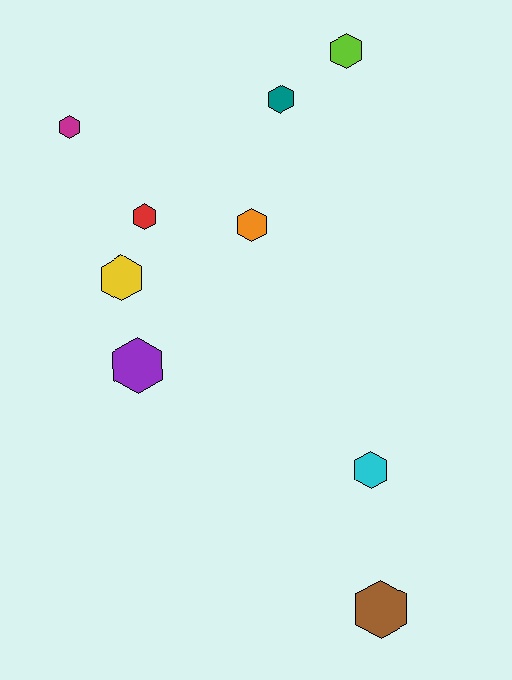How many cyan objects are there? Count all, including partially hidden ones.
There is 1 cyan object.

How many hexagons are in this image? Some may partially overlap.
There are 9 hexagons.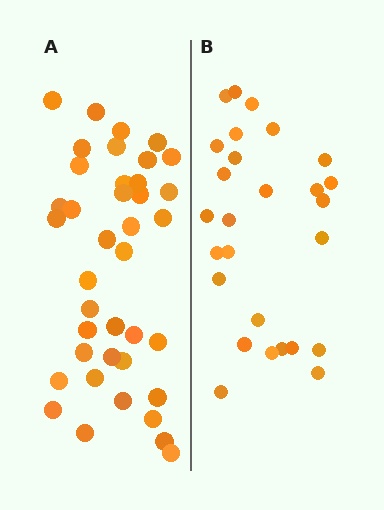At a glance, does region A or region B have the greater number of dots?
Region A (the left region) has more dots.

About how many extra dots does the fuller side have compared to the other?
Region A has roughly 12 or so more dots than region B.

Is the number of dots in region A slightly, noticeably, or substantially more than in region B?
Region A has noticeably more, but not dramatically so. The ratio is roughly 1.4 to 1.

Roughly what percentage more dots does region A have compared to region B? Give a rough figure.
About 45% more.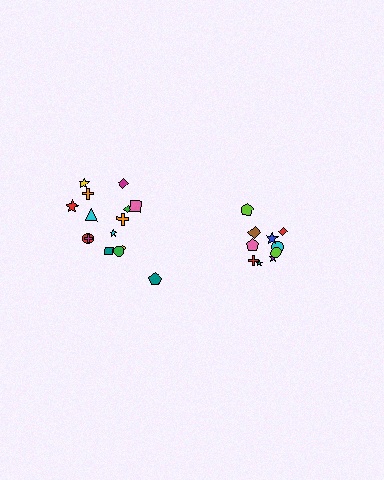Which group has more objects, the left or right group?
The left group.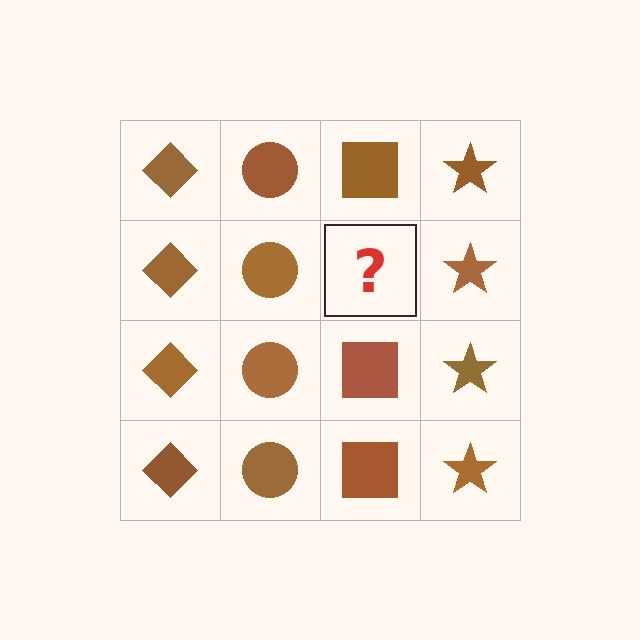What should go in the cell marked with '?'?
The missing cell should contain a brown square.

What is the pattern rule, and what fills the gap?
The rule is that each column has a consistent shape. The gap should be filled with a brown square.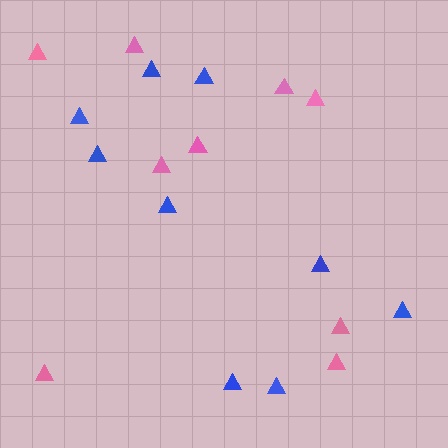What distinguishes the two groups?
There are 2 groups: one group of pink triangles (9) and one group of blue triangles (9).